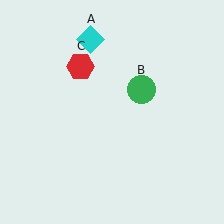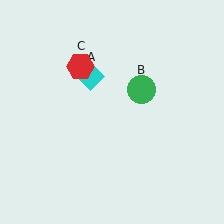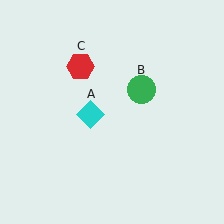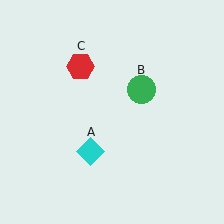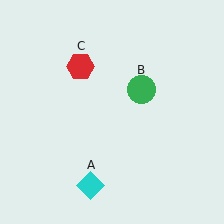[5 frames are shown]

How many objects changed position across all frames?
1 object changed position: cyan diamond (object A).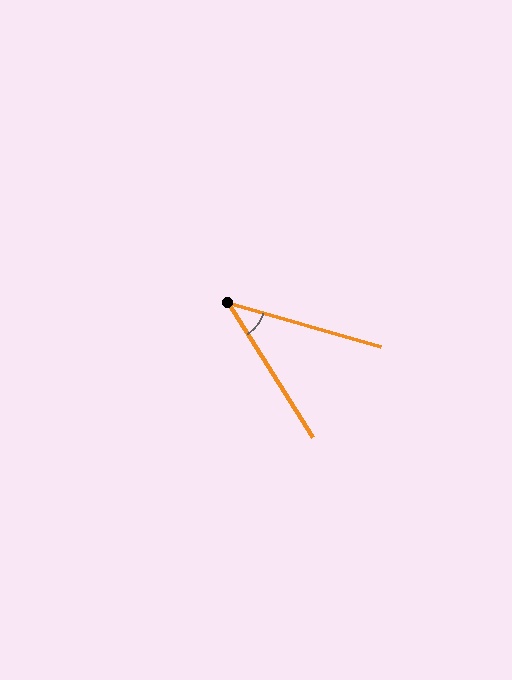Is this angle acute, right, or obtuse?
It is acute.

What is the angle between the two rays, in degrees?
Approximately 42 degrees.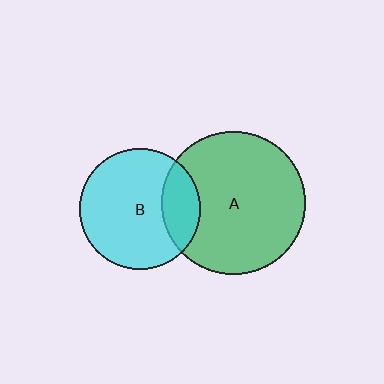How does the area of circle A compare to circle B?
Approximately 1.4 times.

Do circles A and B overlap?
Yes.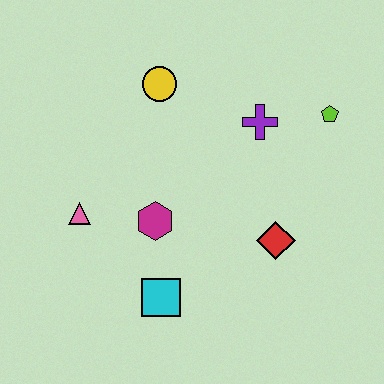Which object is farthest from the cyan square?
The lime pentagon is farthest from the cyan square.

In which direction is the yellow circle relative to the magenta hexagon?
The yellow circle is above the magenta hexagon.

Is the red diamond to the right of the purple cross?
Yes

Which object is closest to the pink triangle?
The magenta hexagon is closest to the pink triangle.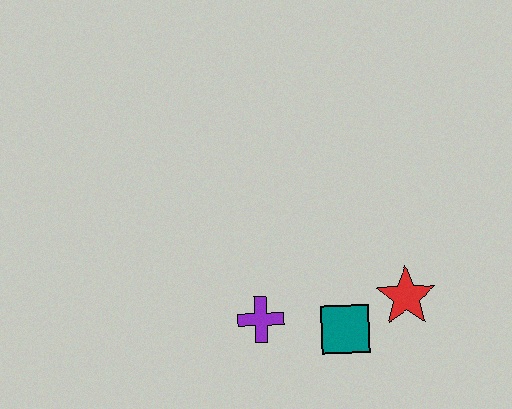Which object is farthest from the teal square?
The purple cross is farthest from the teal square.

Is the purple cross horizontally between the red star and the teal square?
No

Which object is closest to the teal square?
The red star is closest to the teal square.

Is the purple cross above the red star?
No